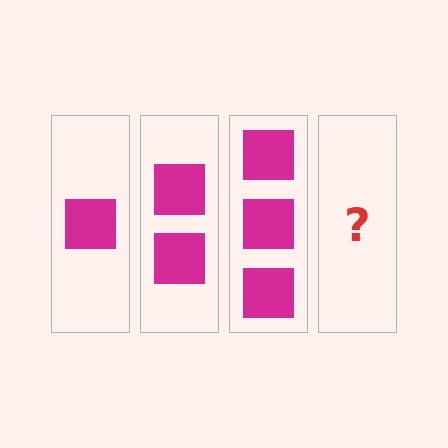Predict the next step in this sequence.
The next step is 4 squares.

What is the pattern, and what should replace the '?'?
The pattern is that each step adds one more square. The '?' should be 4 squares.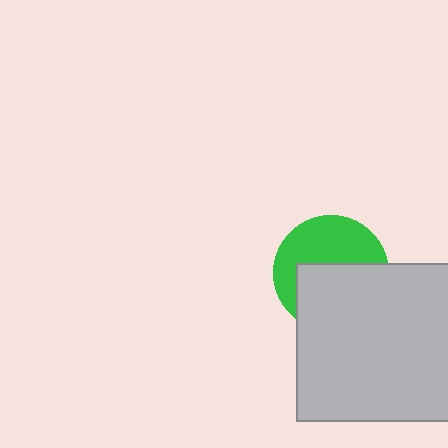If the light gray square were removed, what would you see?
You would see the complete green circle.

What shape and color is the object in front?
The object in front is a light gray square.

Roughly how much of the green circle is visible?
About half of it is visible (roughly 48%).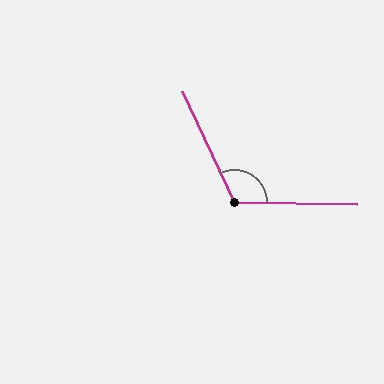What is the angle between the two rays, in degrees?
Approximately 116 degrees.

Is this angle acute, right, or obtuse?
It is obtuse.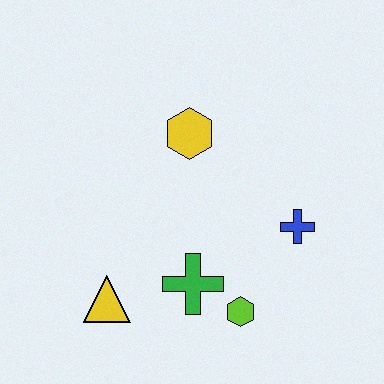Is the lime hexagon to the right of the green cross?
Yes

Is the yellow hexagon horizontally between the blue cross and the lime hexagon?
No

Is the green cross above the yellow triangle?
Yes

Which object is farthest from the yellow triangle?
The blue cross is farthest from the yellow triangle.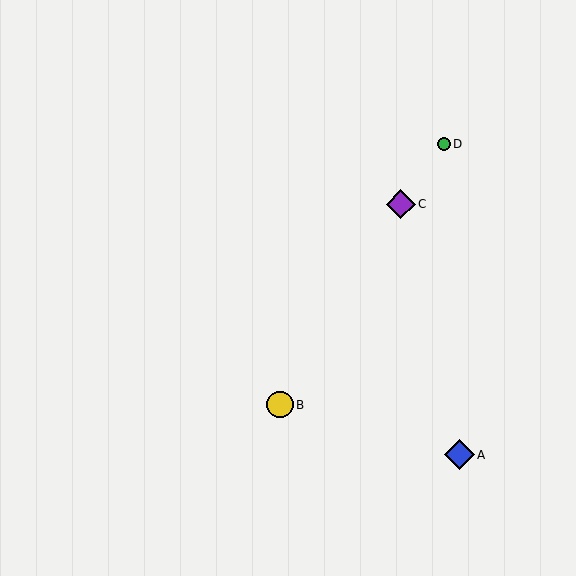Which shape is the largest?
The blue diamond (labeled A) is the largest.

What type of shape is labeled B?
Shape B is a yellow circle.